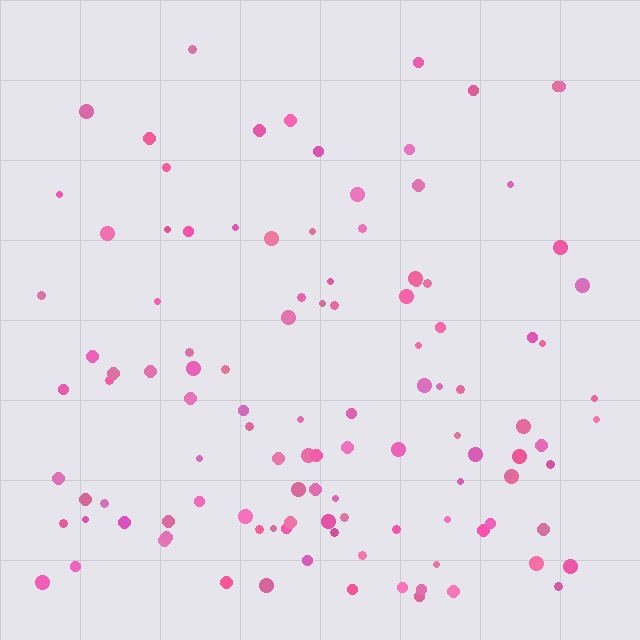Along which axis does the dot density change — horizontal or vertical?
Vertical.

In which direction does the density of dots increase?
From top to bottom, with the bottom side densest.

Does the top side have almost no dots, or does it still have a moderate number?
Still a moderate number, just noticeably fewer than the bottom.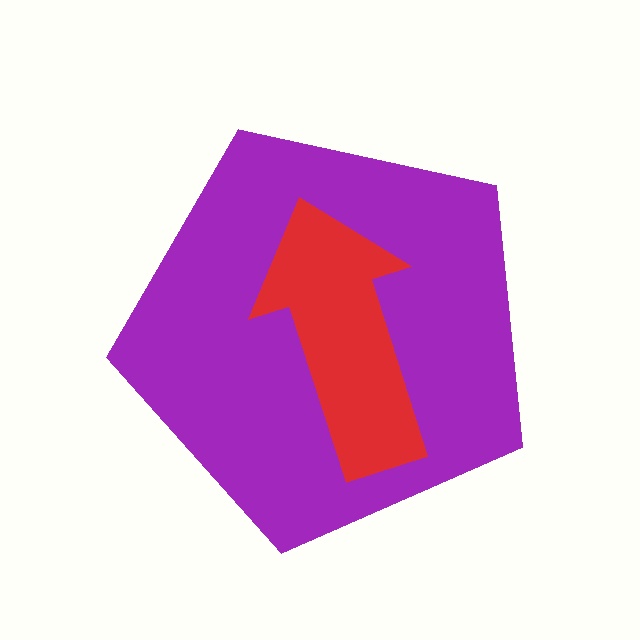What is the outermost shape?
The purple pentagon.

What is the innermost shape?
The red arrow.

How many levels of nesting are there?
2.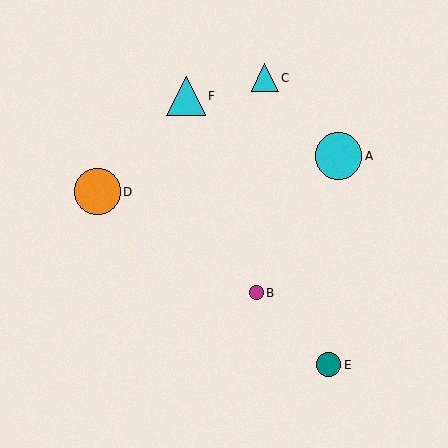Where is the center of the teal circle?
The center of the teal circle is at (329, 365).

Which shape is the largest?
The cyan circle (labeled A) is the largest.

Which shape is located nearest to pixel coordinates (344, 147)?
The cyan circle (labeled A) at (339, 156) is nearest to that location.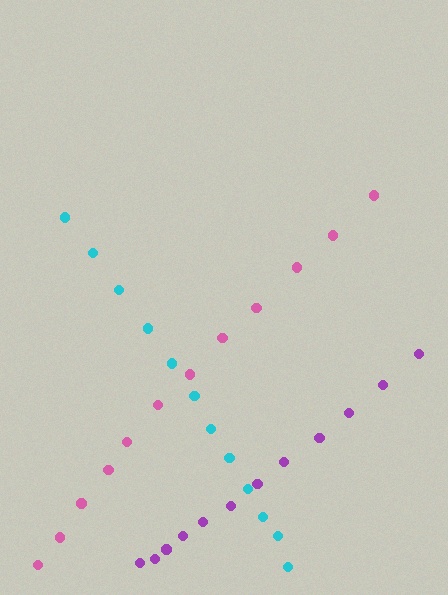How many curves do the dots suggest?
There are 3 distinct paths.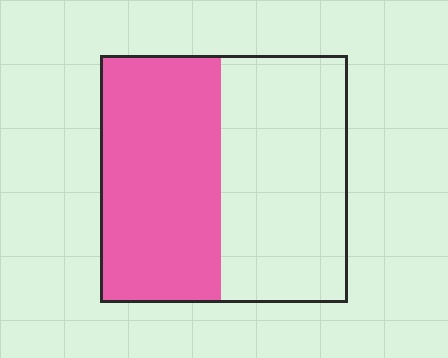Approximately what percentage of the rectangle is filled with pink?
Approximately 50%.